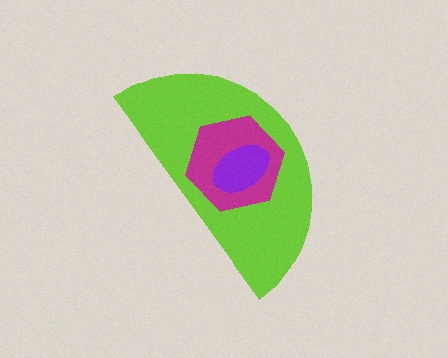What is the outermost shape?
The lime semicircle.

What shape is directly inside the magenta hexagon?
The purple ellipse.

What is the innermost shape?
The purple ellipse.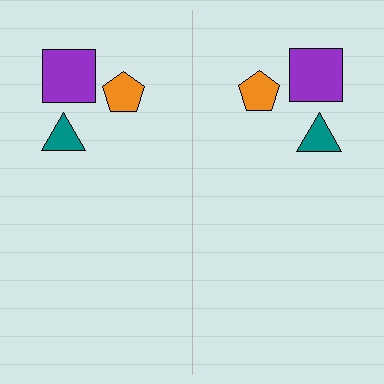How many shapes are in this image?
There are 6 shapes in this image.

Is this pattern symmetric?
Yes, this pattern has bilateral (reflection) symmetry.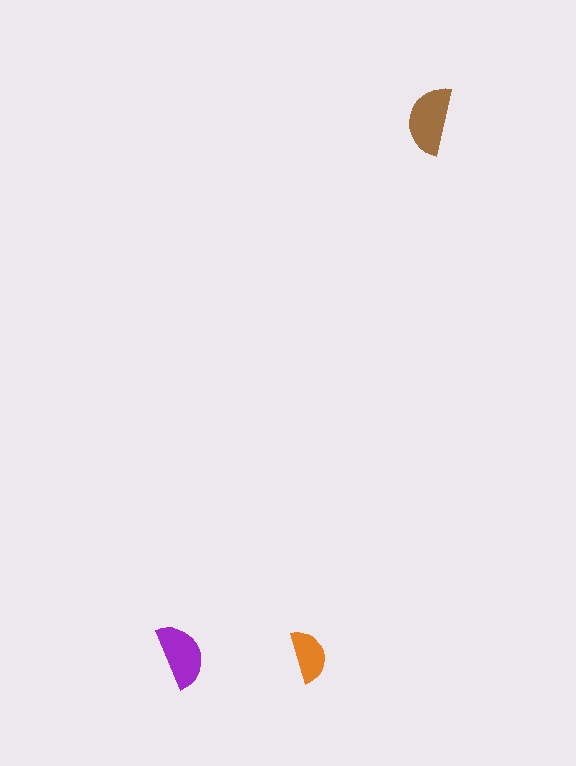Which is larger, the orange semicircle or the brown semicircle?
The brown one.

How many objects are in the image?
There are 3 objects in the image.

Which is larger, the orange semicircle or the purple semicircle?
The purple one.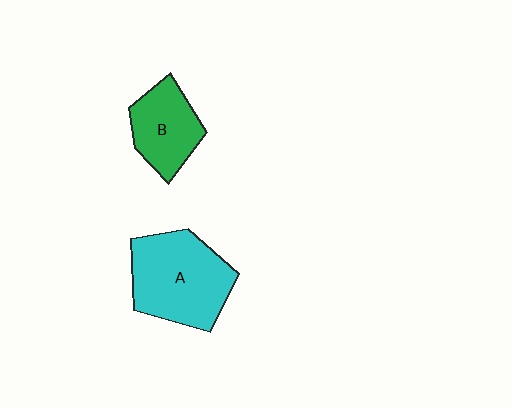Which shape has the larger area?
Shape A (cyan).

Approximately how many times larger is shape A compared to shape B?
Approximately 1.6 times.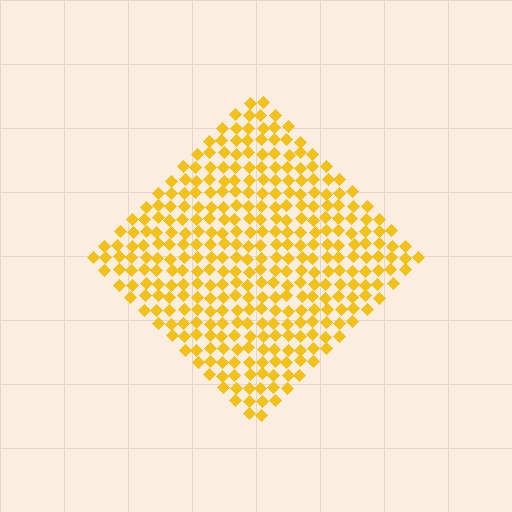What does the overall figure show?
The overall figure shows a diamond.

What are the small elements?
The small elements are diamonds.